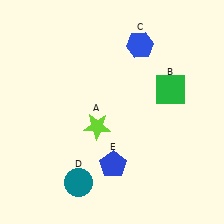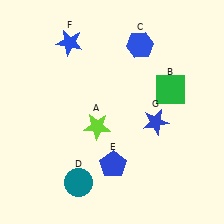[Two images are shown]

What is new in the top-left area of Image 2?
A blue star (F) was added in the top-left area of Image 2.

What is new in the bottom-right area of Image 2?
A blue star (G) was added in the bottom-right area of Image 2.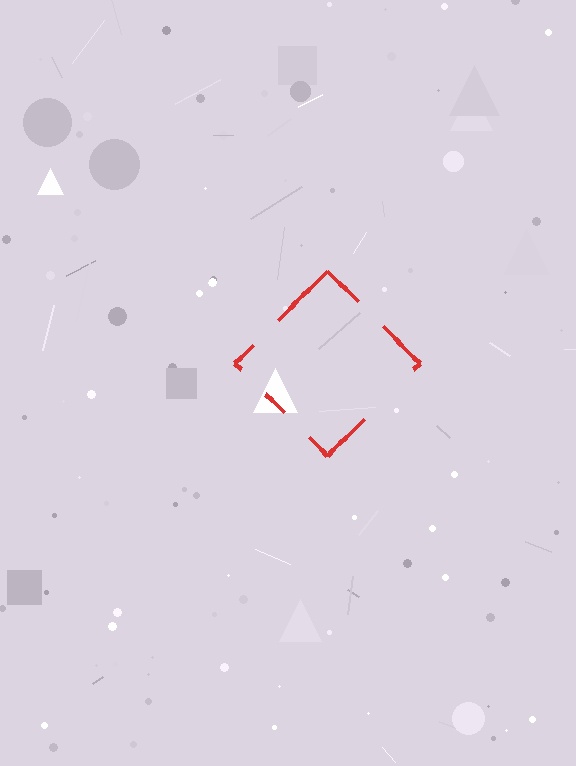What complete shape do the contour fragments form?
The contour fragments form a diamond.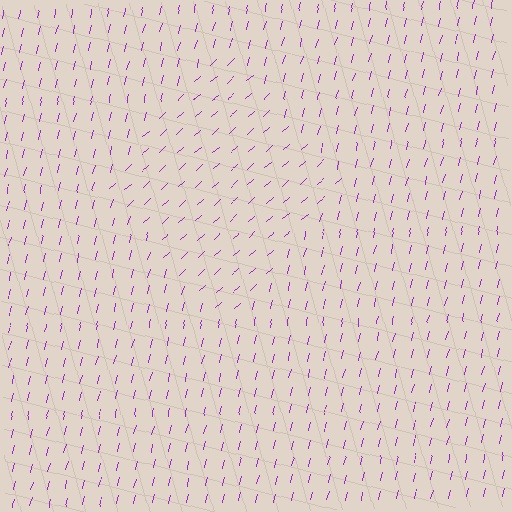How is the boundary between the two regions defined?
The boundary is defined purely by a change in line orientation (approximately 35 degrees difference). All lines are the same color and thickness.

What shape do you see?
I see a diamond.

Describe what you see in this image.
The image is filled with small purple line segments. A diamond region in the image has lines oriented differently from the surrounding lines, creating a visible texture boundary.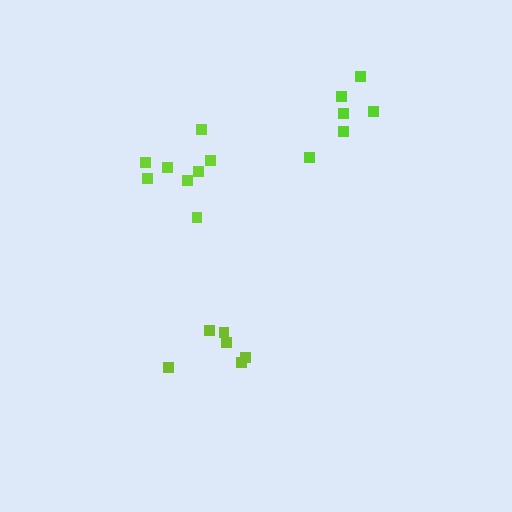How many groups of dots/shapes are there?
There are 3 groups.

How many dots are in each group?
Group 1: 8 dots, Group 2: 6 dots, Group 3: 6 dots (20 total).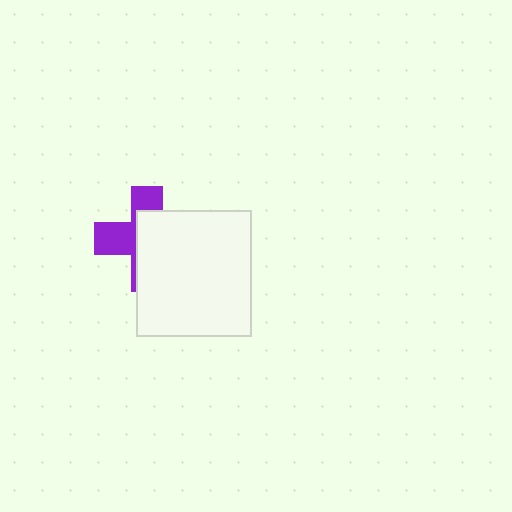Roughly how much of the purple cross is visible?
A small part of it is visible (roughly 40%).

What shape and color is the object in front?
The object in front is a white rectangle.